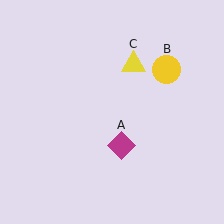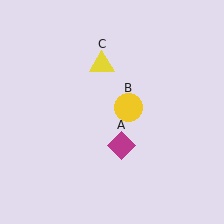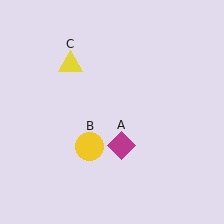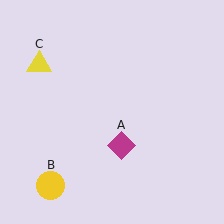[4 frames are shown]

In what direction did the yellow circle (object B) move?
The yellow circle (object B) moved down and to the left.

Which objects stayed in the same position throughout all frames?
Magenta diamond (object A) remained stationary.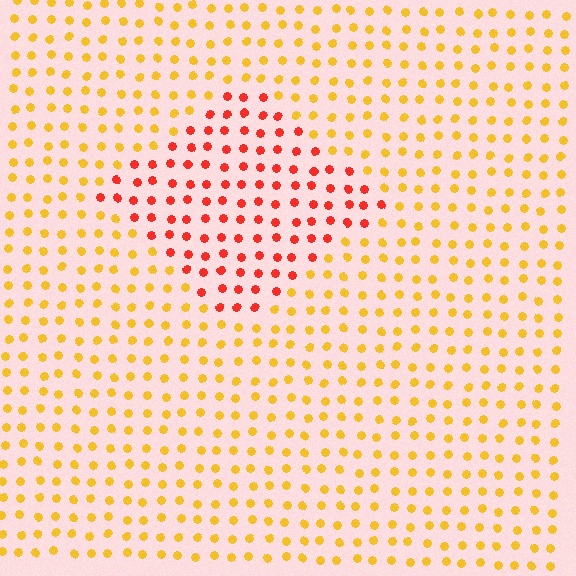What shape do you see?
I see a diamond.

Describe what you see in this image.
The image is filled with small yellow elements in a uniform arrangement. A diamond-shaped region is visible where the elements are tinted to a slightly different hue, forming a subtle color boundary.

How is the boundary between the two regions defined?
The boundary is defined purely by a slight shift in hue (about 44 degrees). Spacing, size, and orientation are identical on both sides.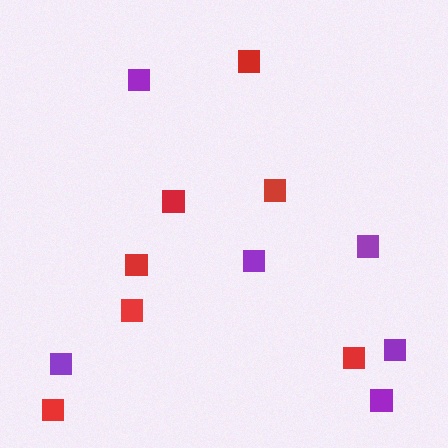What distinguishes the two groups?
There are 2 groups: one group of purple squares (6) and one group of red squares (7).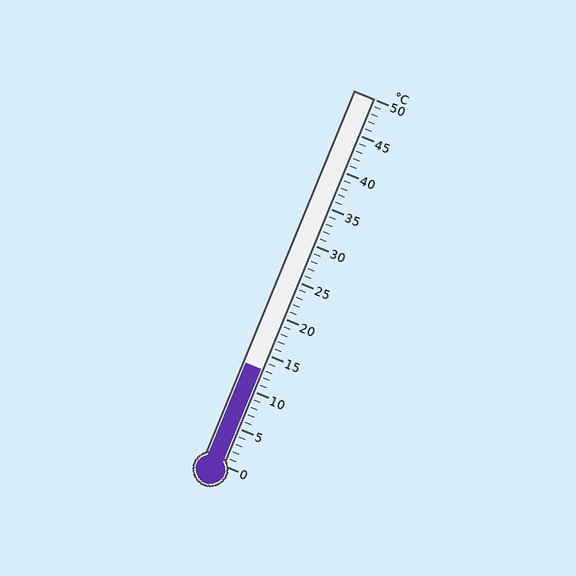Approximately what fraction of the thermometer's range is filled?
The thermometer is filled to approximately 25% of its range.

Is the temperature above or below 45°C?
The temperature is below 45°C.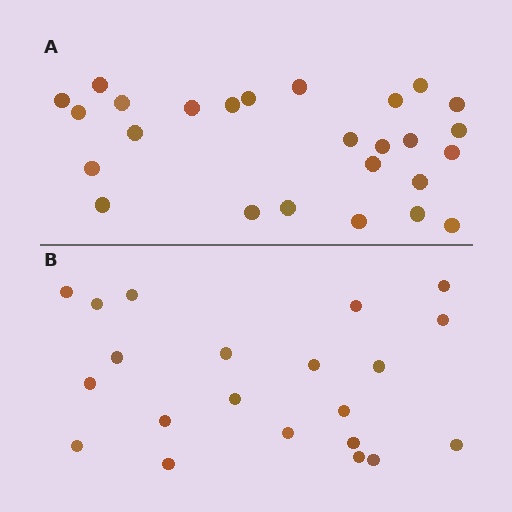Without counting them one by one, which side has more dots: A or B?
Region A (the top region) has more dots.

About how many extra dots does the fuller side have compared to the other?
Region A has about 5 more dots than region B.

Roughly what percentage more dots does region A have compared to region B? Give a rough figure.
About 25% more.